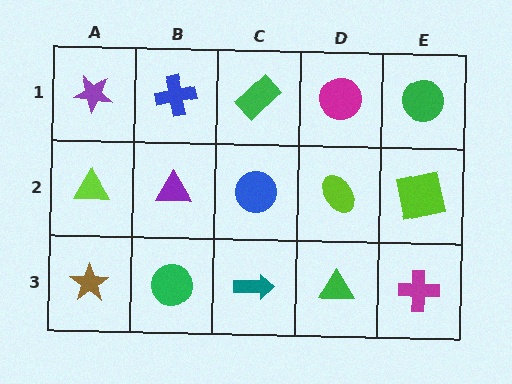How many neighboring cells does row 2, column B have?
4.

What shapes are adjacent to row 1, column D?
A lime ellipse (row 2, column D), a green rectangle (row 1, column C), a green circle (row 1, column E).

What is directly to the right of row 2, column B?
A blue circle.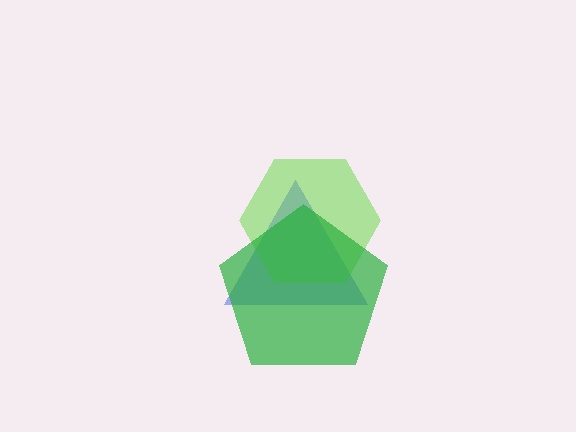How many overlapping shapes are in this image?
There are 3 overlapping shapes in the image.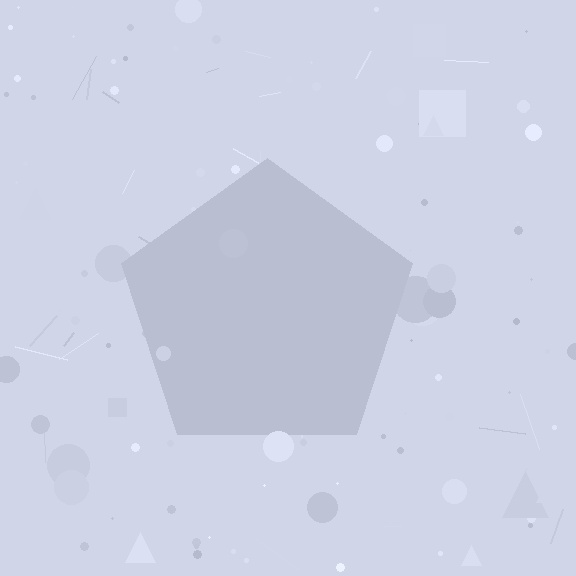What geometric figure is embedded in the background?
A pentagon is embedded in the background.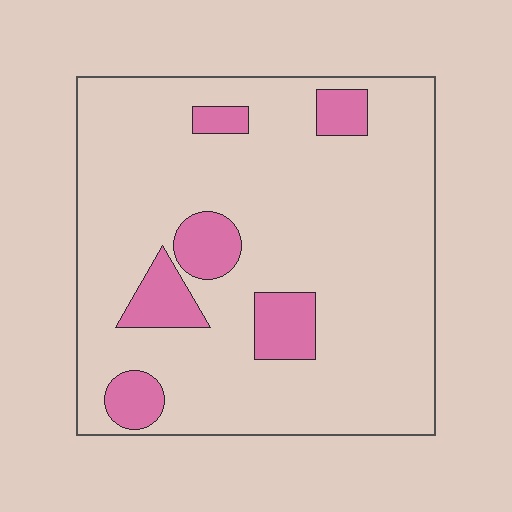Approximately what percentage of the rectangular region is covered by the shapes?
Approximately 15%.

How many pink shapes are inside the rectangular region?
6.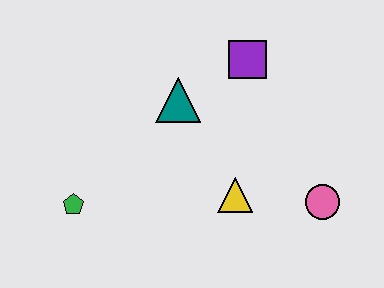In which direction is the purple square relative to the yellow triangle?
The purple square is above the yellow triangle.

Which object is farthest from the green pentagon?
The pink circle is farthest from the green pentagon.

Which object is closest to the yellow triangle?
The pink circle is closest to the yellow triangle.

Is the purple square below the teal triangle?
No